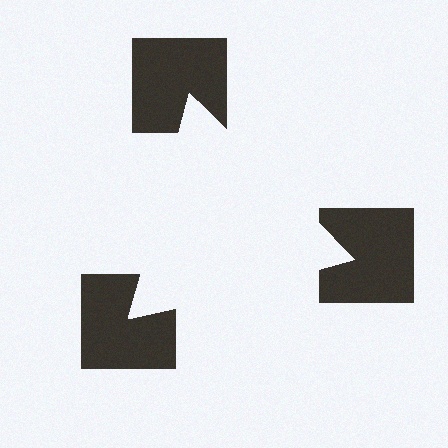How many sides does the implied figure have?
3 sides.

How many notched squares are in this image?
There are 3 — one at each vertex of the illusory triangle.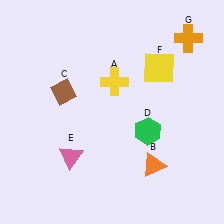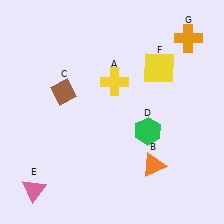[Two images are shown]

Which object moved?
The pink triangle (E) moved left.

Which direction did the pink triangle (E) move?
The pink triangle (E) moved left.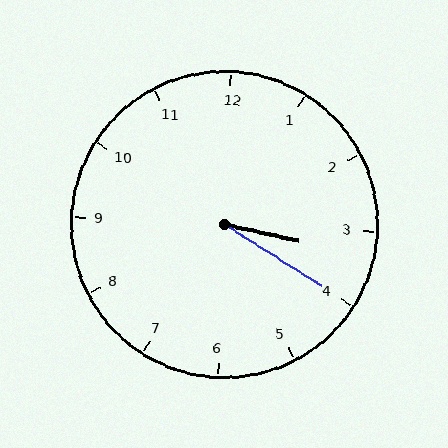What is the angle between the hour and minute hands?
Approximately 20 degrees.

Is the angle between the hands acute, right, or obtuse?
It is acute.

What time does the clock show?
3:20.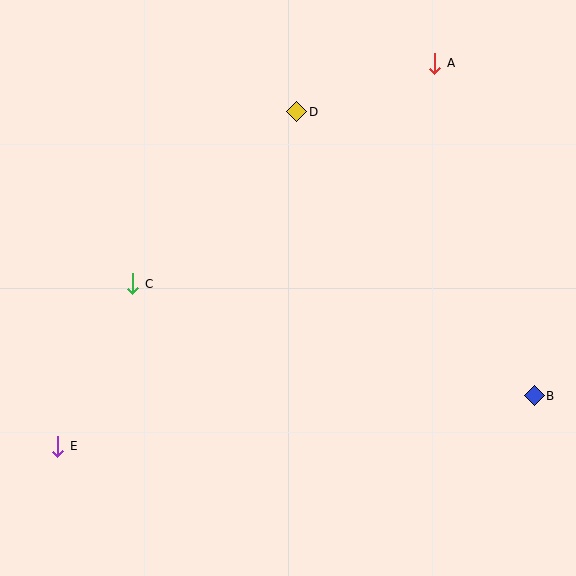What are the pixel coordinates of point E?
Point E is at (58, 446).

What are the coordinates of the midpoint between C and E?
The midpoint between C and E is at (95, 365).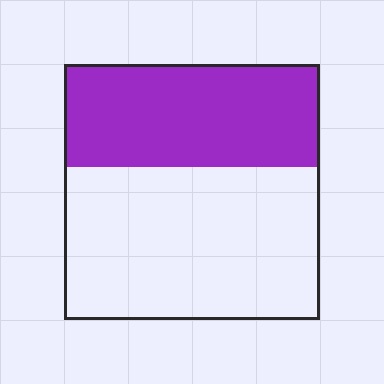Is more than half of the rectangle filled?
No.